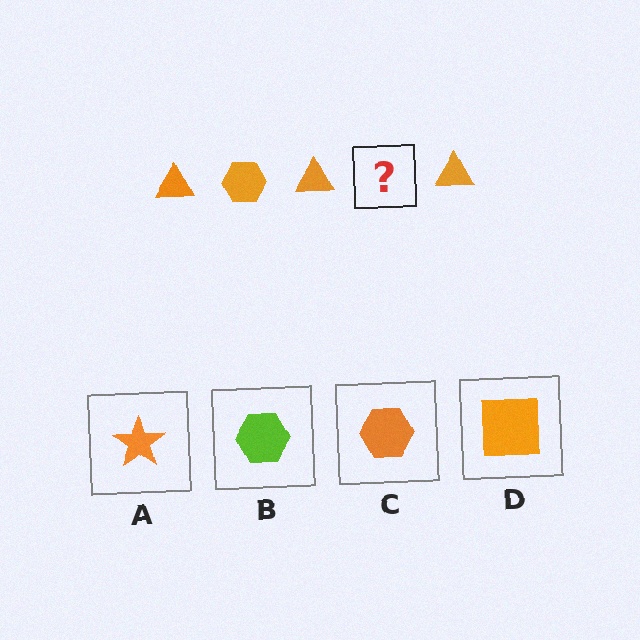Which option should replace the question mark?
Option C.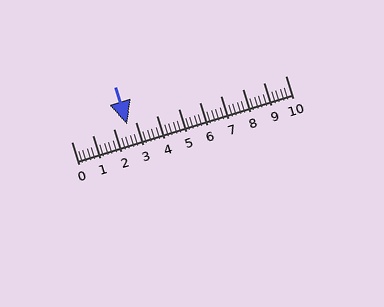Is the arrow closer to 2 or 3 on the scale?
The arrow is closer to 3.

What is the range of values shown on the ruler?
The ruler shows values from 0 to 10.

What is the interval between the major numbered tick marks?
The major tick marks are spaced 1 units apart.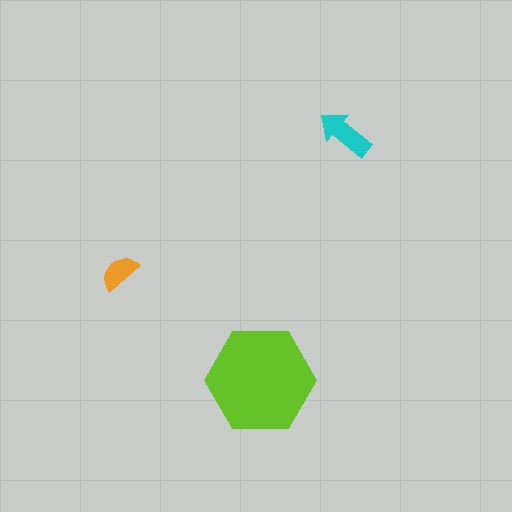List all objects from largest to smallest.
The lime hexagon, the cyan arrow, the orange semicircle.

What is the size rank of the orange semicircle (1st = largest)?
3rd.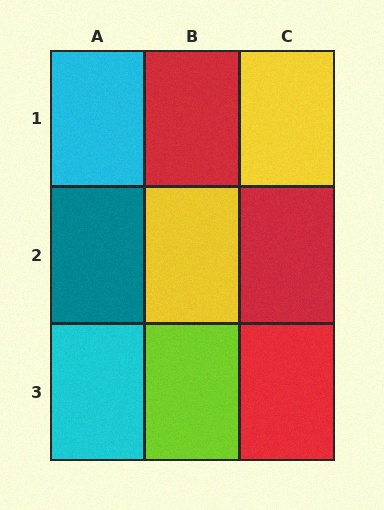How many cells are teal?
1 cell is teal.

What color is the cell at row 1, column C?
Yellow.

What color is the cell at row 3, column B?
Lime.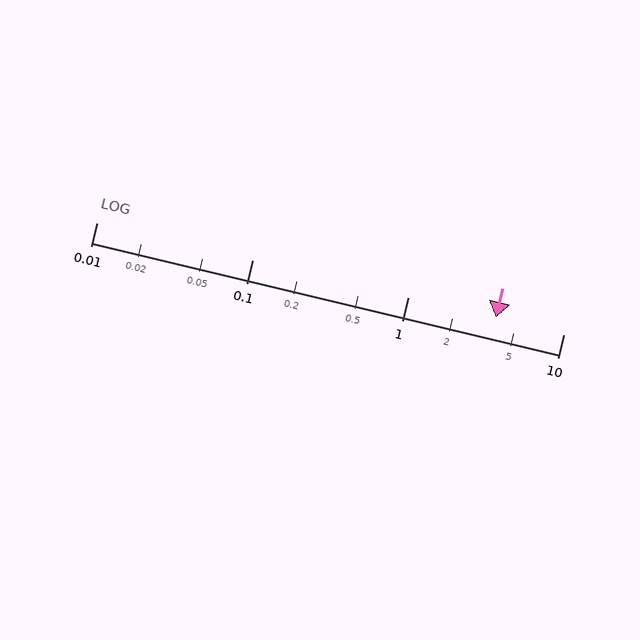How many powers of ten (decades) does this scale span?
The scale spans 3 decades, from 0.01 to 10.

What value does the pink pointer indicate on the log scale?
The pointer indicates approximately 3.7.